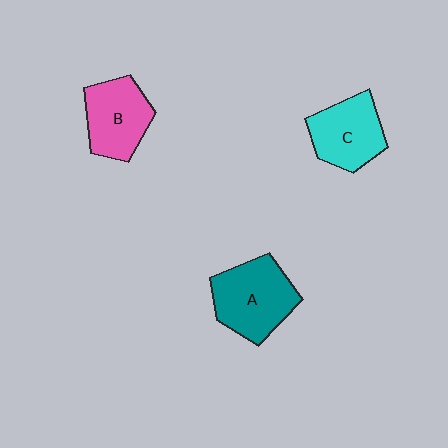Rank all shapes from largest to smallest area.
From largest to smallest: A (teal), B (pink), C (cyan).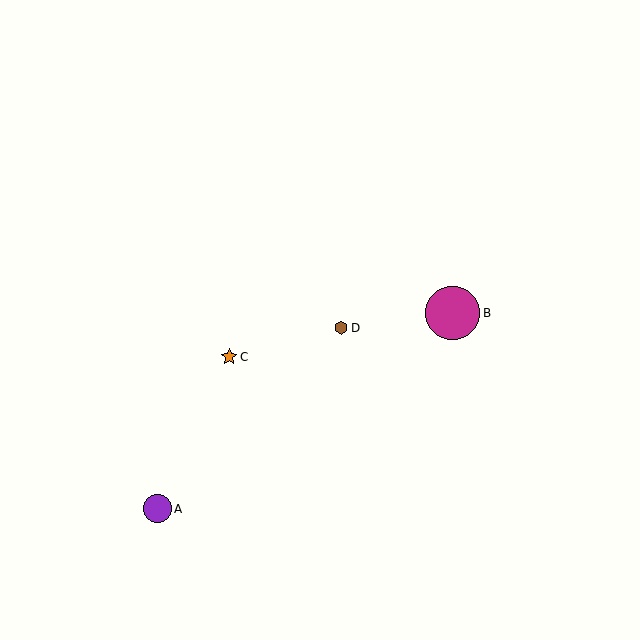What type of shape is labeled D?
Shape D is a brown hexagon.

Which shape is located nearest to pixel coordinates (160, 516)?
The purple circle (labeled A) at (157, 509) is nearest to that location.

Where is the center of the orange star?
The center of the orange star is at (229, 357).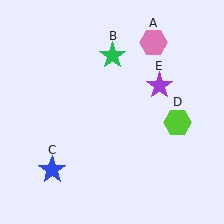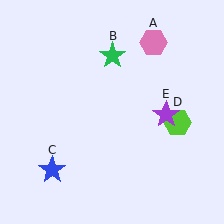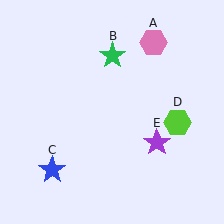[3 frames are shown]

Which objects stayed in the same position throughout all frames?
Pink hexagon (object A) and green star (object B) and blue star (object C) and lime hexagon (object D) remained stationary.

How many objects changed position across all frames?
1 object changed position: purple star (object E).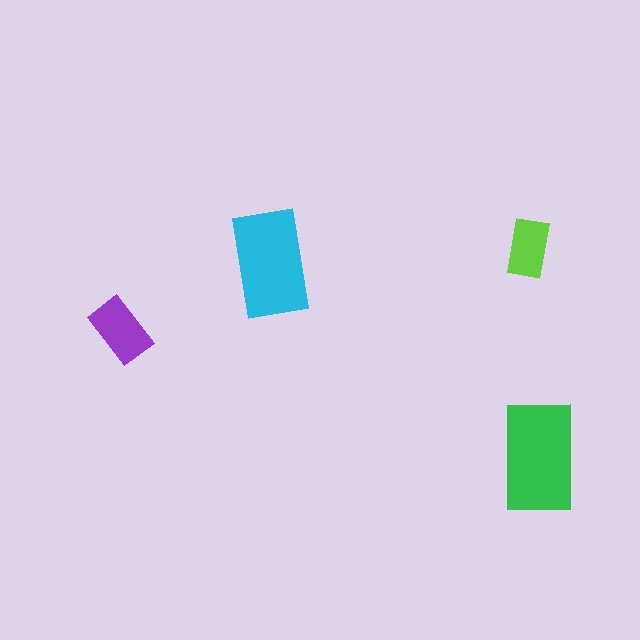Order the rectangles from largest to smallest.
the green one, the cyan one, the purple one, the lime one.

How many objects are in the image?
There are 4 objects in the image.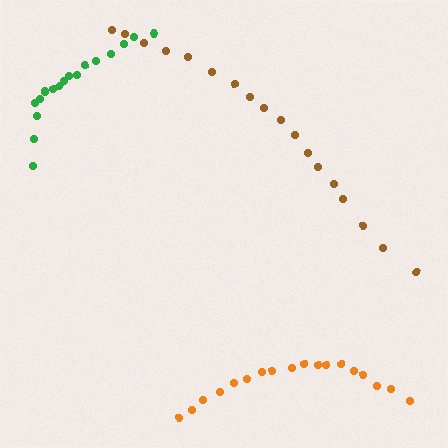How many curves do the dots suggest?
There are 3 distinct paths.